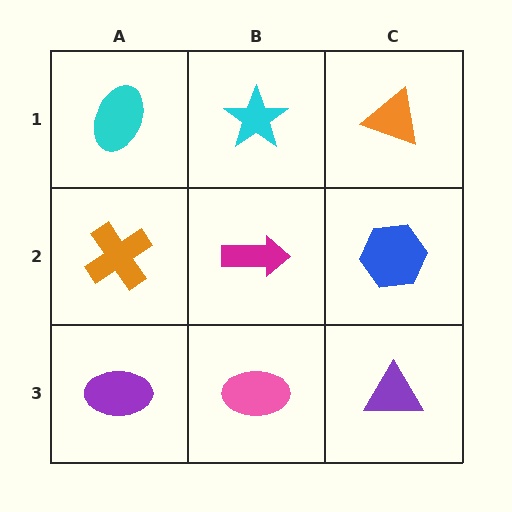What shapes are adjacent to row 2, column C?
An orange triangle (row 1, column C), a purple triangle (row 3, column C), a magenta arrow (row 2, column B).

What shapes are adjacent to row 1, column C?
A blue hexagon (row 2, column C), a cyan star (row 1, column B).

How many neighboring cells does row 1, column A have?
2.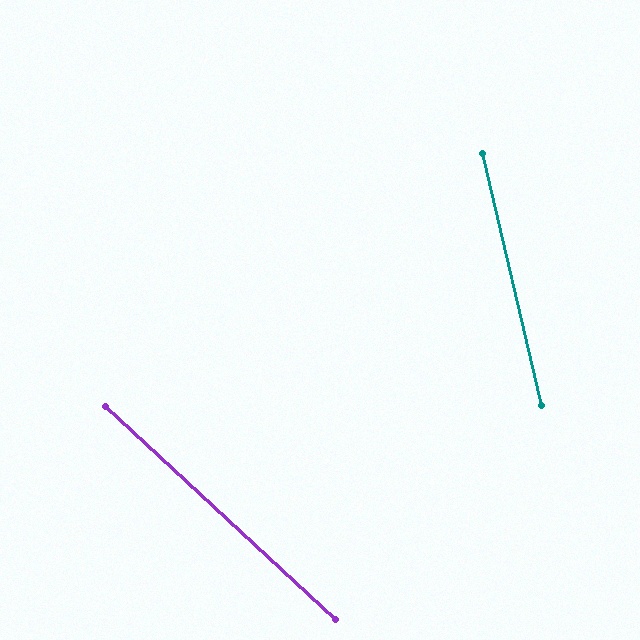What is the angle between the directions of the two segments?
Approximately 34 degrees.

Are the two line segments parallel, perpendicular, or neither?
Neither parallel nor perpendicular — they differ by about 34°.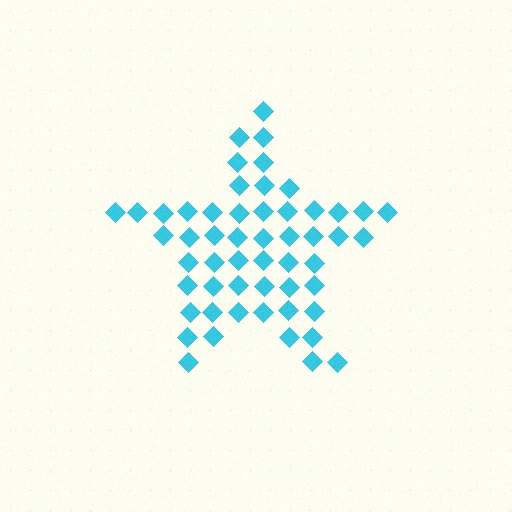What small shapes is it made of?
It is made of small diamonds.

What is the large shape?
The large shape is a star.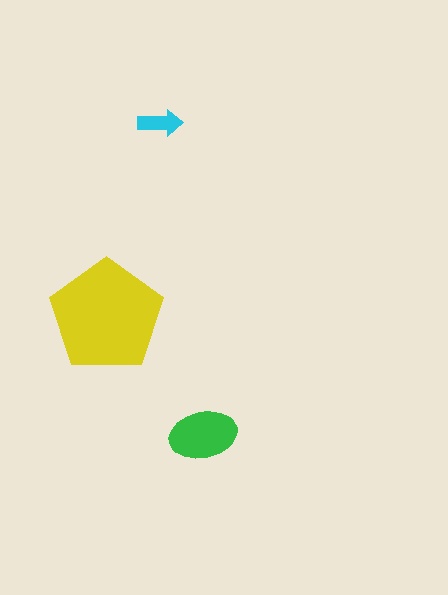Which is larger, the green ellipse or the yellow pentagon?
The yellow pentagon.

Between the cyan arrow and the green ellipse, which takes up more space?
The green ellipse.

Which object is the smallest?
The cyan arrow.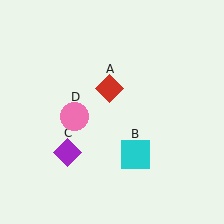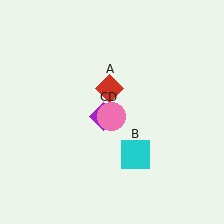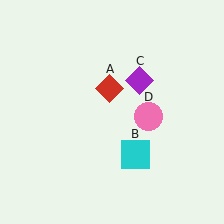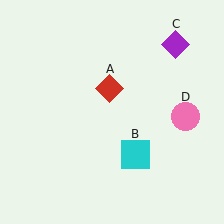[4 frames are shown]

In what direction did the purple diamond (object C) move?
The purple diamond (object C) moved up and to the right.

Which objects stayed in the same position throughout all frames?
Red diamond (object A) and cyan square (object B) remained stationary.